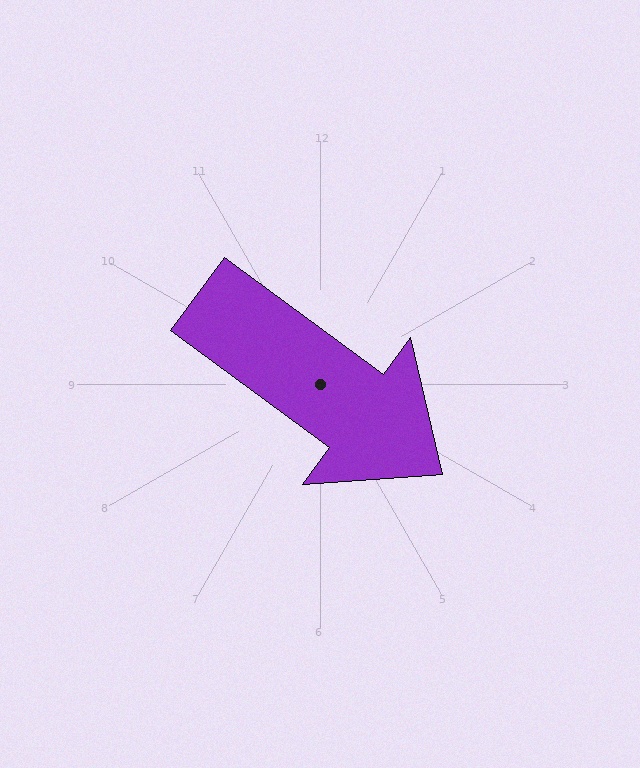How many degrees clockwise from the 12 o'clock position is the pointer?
Approximately 126 degrees.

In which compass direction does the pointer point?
Southeast.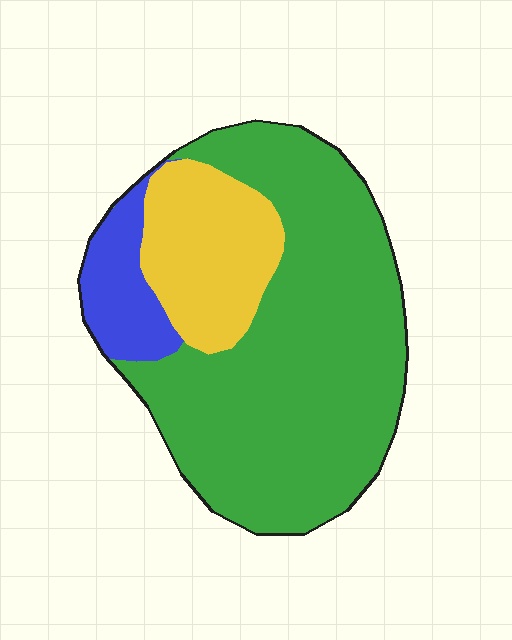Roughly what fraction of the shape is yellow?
Yellow covers 21% of the shape.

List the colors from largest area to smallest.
From largest to smallest: green, yellow, blue.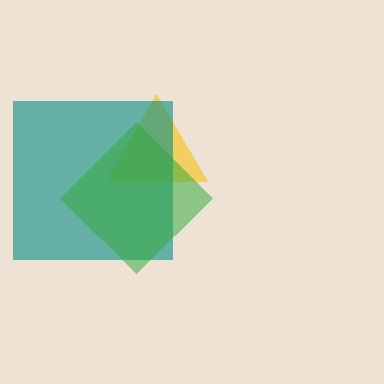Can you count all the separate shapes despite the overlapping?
Yes, there are 3 separate shapes.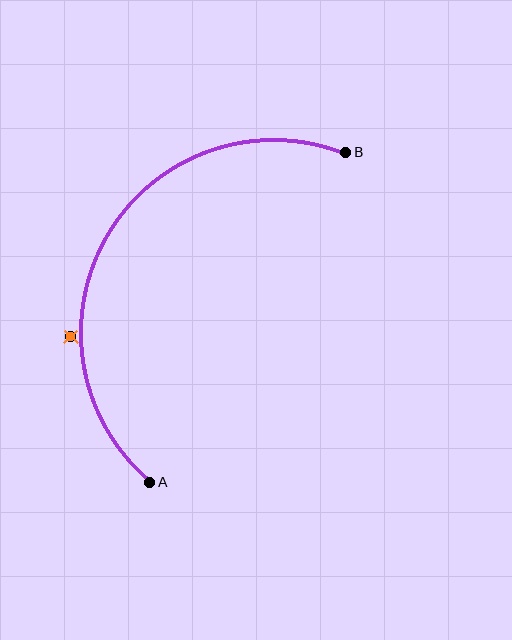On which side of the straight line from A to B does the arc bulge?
The arc bulges to the left of the straight line connecting A and B.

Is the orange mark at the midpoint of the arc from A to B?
No — the orange mark does not lie on the arc at all. It sits slightly outside the curve.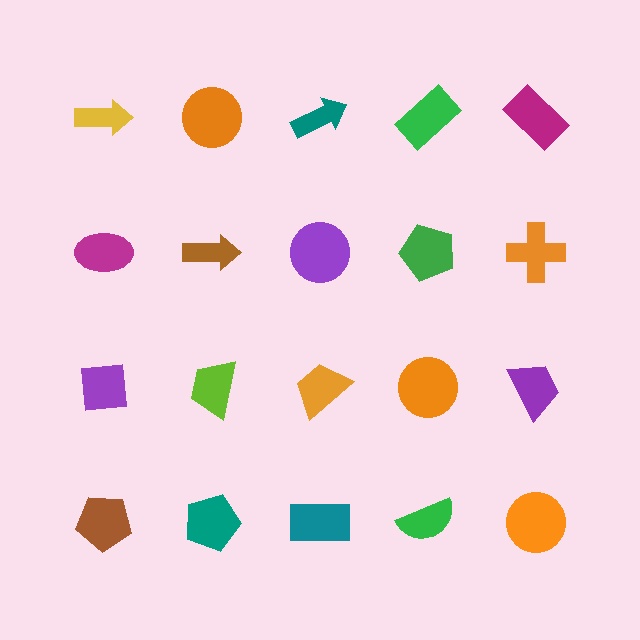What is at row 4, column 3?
A teal rectangle.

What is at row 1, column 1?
A yellow arrow.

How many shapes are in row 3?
5 shapes.